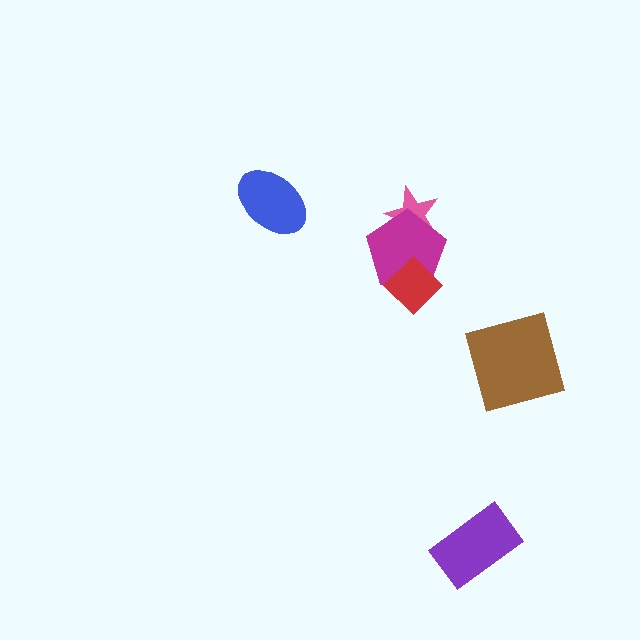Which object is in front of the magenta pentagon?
The red diamond is in front of the magenta pentagon.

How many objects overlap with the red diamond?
1 object overlaps with the red diamond.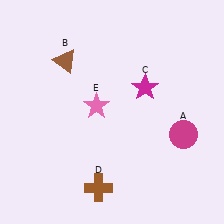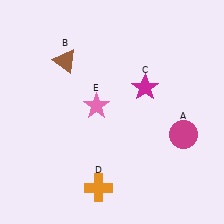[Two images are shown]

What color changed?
The cross (D) changed from brown in Image 1 to orange in Image 2.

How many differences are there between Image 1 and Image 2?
There is 1 difference between the two images.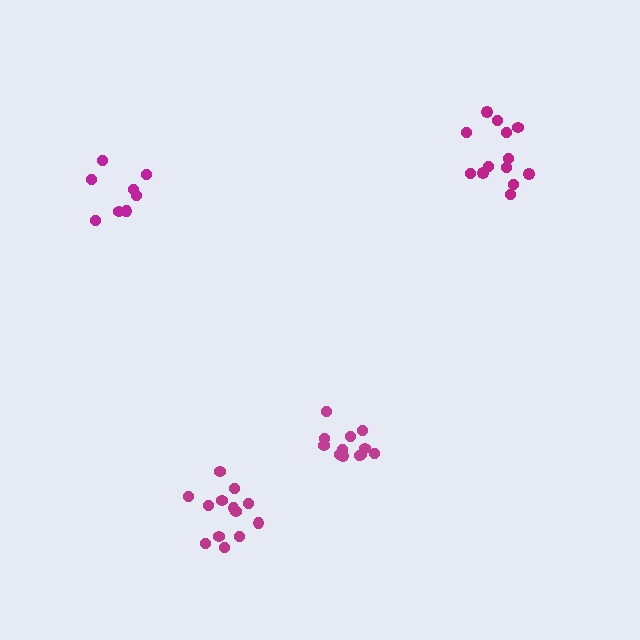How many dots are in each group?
Group 1: 13 dots, Group 2: 8 dots, Group 3: 12 dots, Group 4: 13 dots (46 total).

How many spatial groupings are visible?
There are 4 spatial groupings.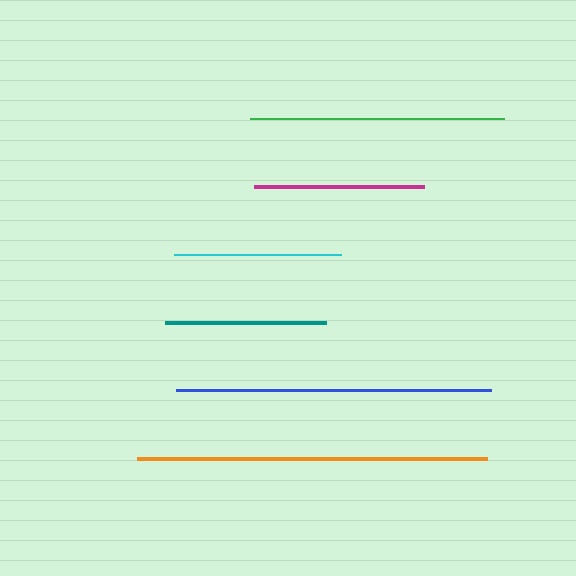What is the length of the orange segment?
The orange segment is approximately 350 pixels long.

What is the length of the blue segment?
The blue segment is approximately 315 pixels long.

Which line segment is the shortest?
The teal line is the shortest at approximately 161 pixels.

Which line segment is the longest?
The orange line is the longest at approximately 350 pixels.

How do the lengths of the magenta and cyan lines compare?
The magenta and cyan lines are approximately the same length.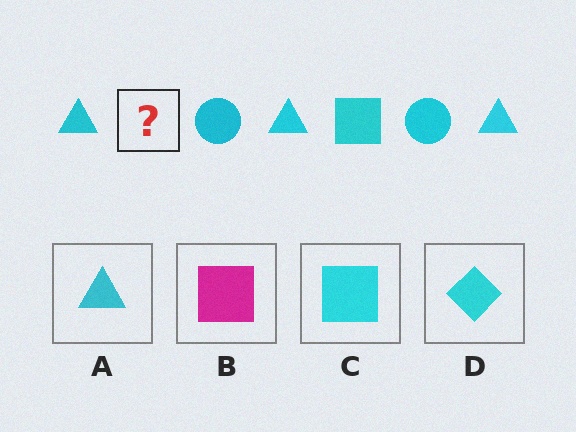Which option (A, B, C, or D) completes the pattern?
C.